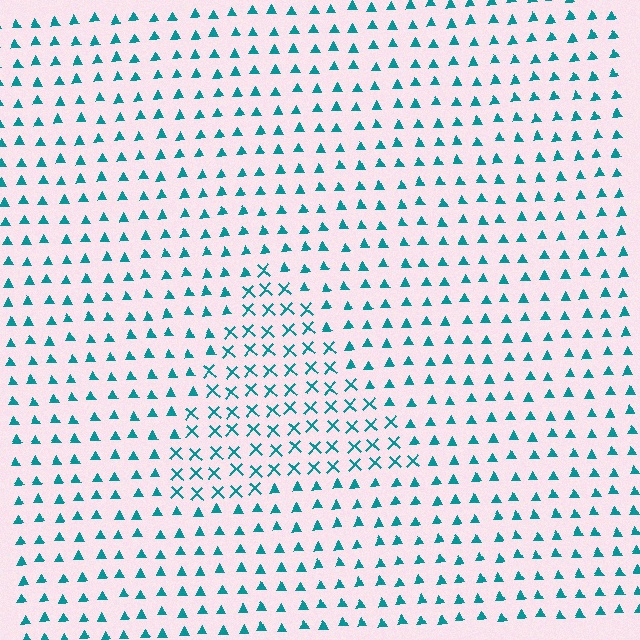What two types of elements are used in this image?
The image uses X marks inside the triangle region and triangles outside it.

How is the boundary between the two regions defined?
The boundary is defined by a change in element shape: X marks inside vs. triangles outside. All elements share the same color and spacing.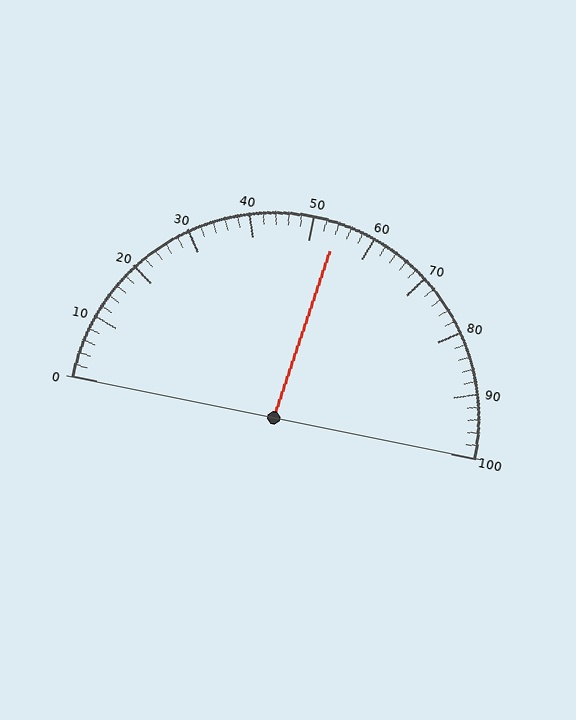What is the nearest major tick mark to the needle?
The nearest major tick mark is 50.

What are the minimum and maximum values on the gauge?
The gauge ranges from 0 to 100.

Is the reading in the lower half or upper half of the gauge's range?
The reading is in the upper half of the range (0 to 100).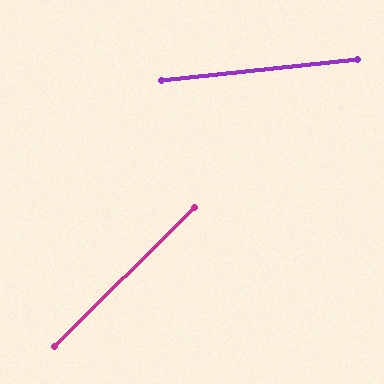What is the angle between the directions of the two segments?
Approximately 39 degrees.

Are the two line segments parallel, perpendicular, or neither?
Neither parallel nor perpendicular — they differ by about 39°.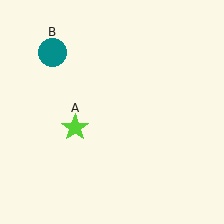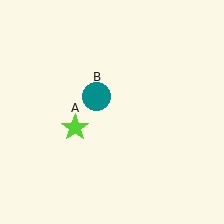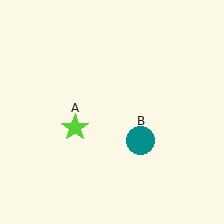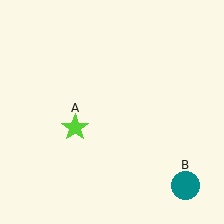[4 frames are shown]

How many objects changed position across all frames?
1 object changed position: teal circle (object B).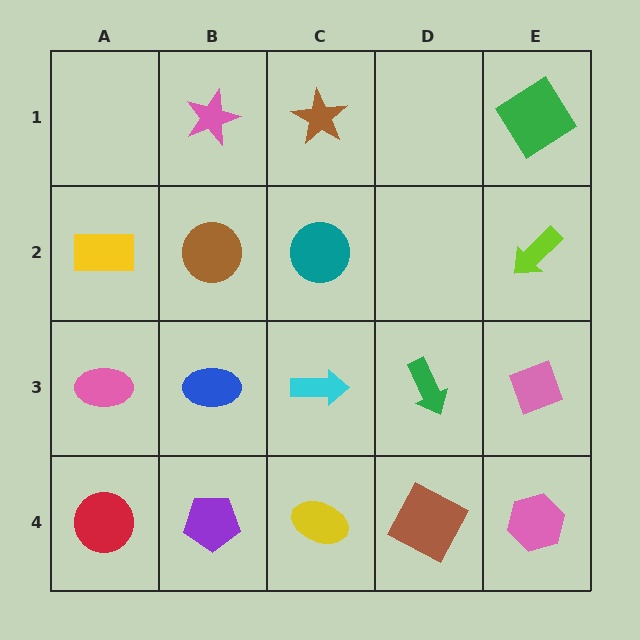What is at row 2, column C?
A teal circle.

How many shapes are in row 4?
5 shapes.